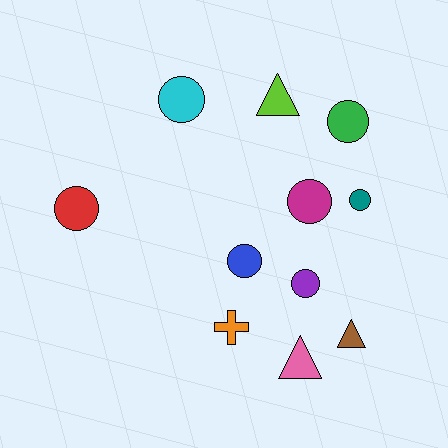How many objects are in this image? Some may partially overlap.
There are 11 objects.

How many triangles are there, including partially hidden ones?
There are 3 triangles.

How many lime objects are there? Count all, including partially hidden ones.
There is 1 lime object.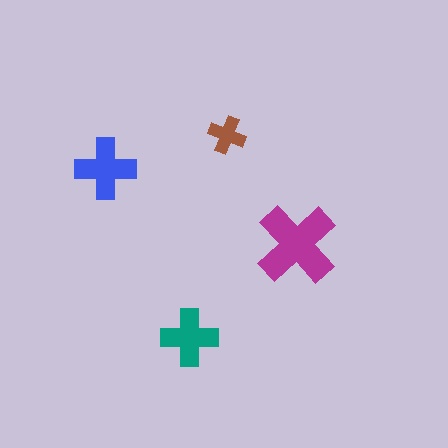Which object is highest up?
The brown cross is topmost.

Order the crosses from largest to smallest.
the magenta one, the blue one, the teal one, the brown one.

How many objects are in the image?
There are 4 objects in the image.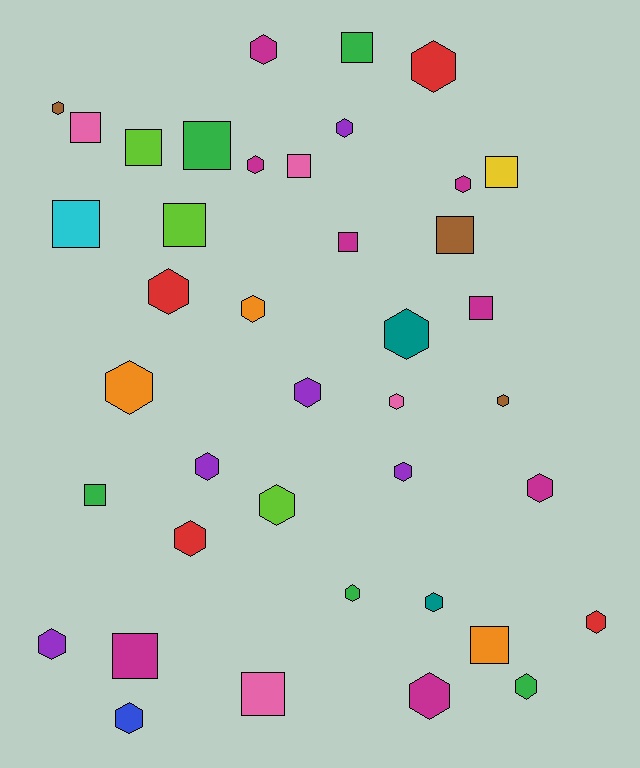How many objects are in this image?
There are 40 objects.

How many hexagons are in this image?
There are 25 hexagons.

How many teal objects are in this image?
There are 2 teal objects.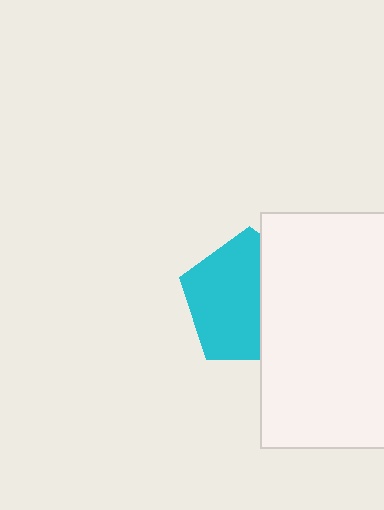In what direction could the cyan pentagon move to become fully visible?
The cyan pentagon could move left. That would shift it out from behind the white rectangle entirely.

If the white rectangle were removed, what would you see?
You would see the complete cyan pentagon.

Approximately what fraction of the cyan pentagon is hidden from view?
Roughly 40% of the cyan pentagon is hidden behind the white rectangle.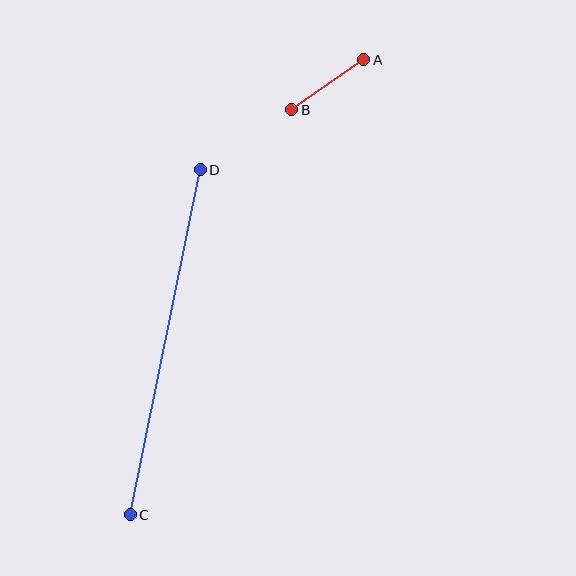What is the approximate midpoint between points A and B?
The midpoint is at approximately (328, 85) pixels.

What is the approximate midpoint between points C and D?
The midpoint is at approximately (165, 342) pixels.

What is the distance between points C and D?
The distance is approximately 352 pixels.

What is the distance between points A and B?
The distance is approximately 88 pixels.